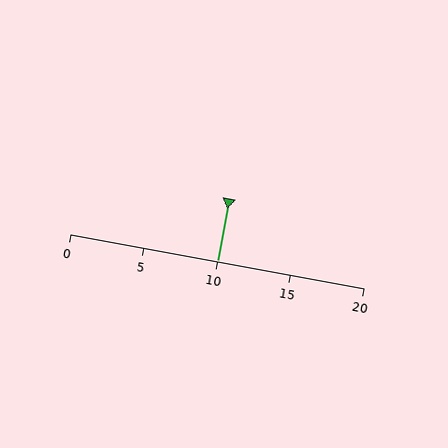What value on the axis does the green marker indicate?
The marker indicates approximately 10.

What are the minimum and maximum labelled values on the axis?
The axis runs from 0 to 20.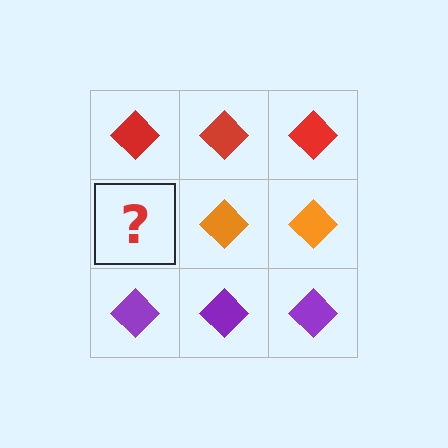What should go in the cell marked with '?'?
The missing cell should contain an orange diamond.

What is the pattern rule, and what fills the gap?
The rule is that each row has a consistent color. The gap should be filled with an orange diamond.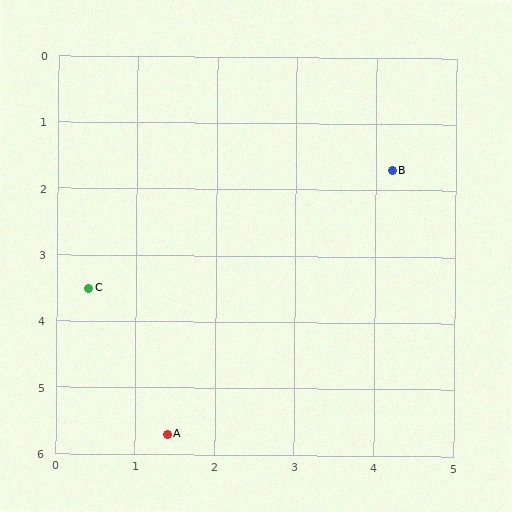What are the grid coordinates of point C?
Point C is at approximately (0.4, 3.5).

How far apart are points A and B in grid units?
Points A and B are about 4.9 grid units apart.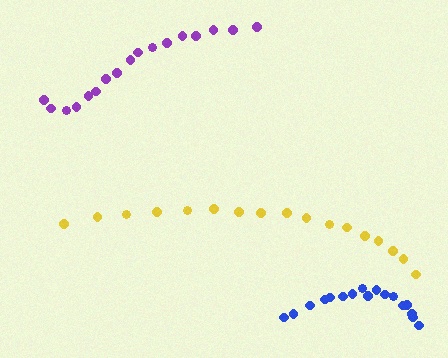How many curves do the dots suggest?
There are 3 distinct paths.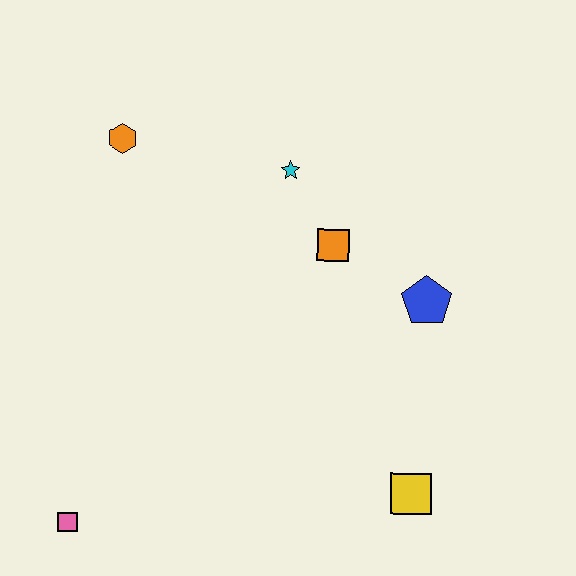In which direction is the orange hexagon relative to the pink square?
The orange hexagon is above the pink square.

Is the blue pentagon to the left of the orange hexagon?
No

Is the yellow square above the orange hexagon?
No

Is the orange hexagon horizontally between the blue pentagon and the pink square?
Yes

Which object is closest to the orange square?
The cyan star is closest to the orange square.